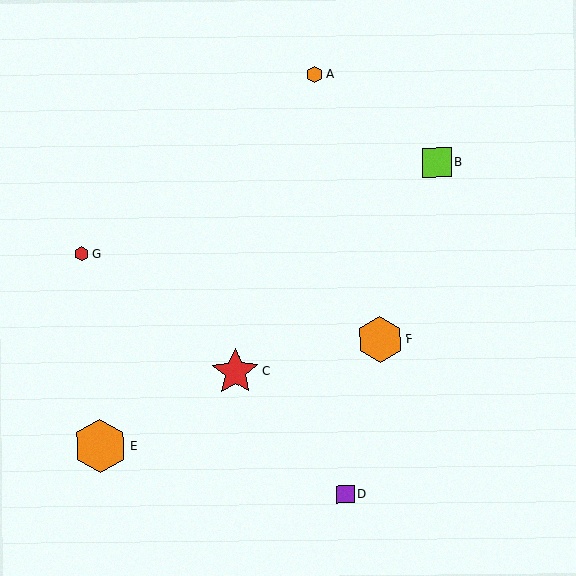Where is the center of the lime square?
The center of the lime square is at (437, 162).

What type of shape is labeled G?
Shape G is a red hexagon.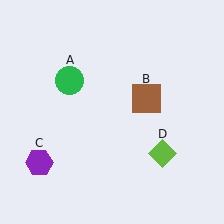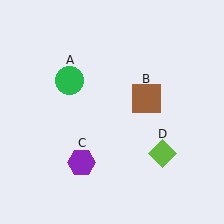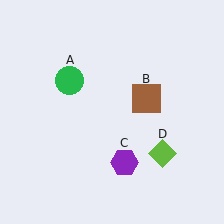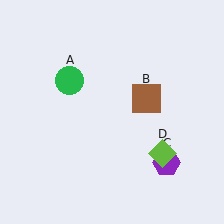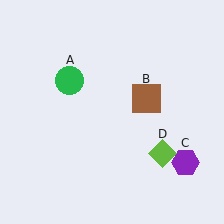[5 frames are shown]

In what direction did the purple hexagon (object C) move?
The purple hexagon (object C) moved right.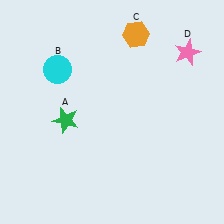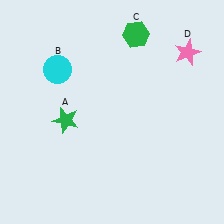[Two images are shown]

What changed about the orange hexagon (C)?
In Image 1, C is orange. In Image 2, it changed to green.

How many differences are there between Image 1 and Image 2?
There is 1 difference between the two images.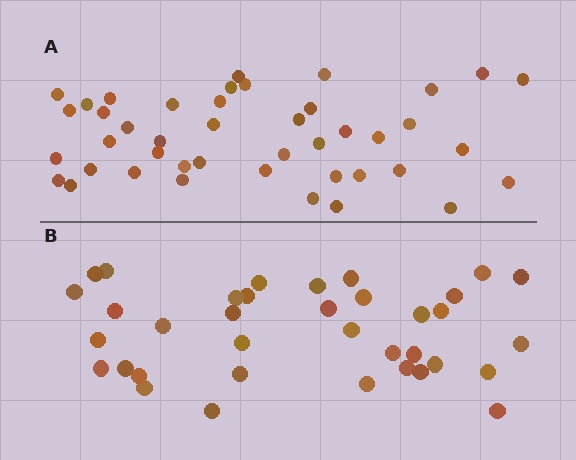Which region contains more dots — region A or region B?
Region A (the top region) has more dots.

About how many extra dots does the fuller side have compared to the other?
Region A has roughly 8 or so more dots than region B.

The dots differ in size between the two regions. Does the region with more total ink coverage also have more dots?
No. Region B has more total ink coverage because its dots are larger, but region A actually contains more individual dots. Total area can be misleading — the number of items is what matters here.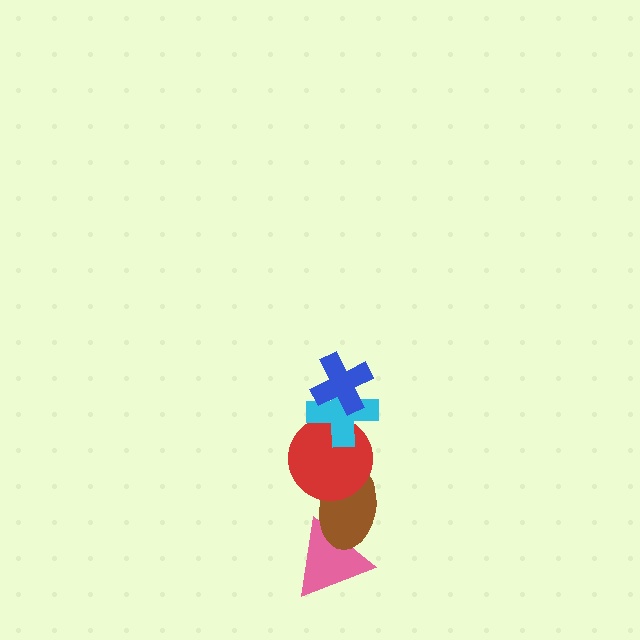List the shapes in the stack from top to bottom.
From top to bottom: the blue cross, the cyan cross, the red circle, the brown ellipse, the pink triangle.